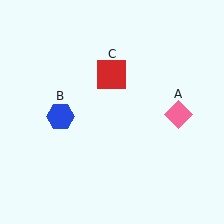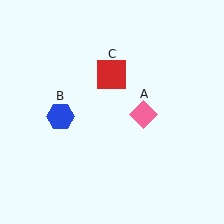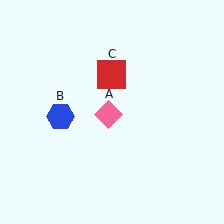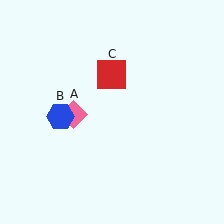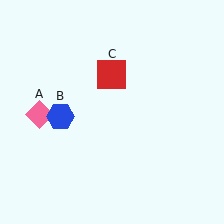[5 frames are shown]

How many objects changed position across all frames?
1 object changed position: pink diamond (object A).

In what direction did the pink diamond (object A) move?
The pink diamond (object A) moved left.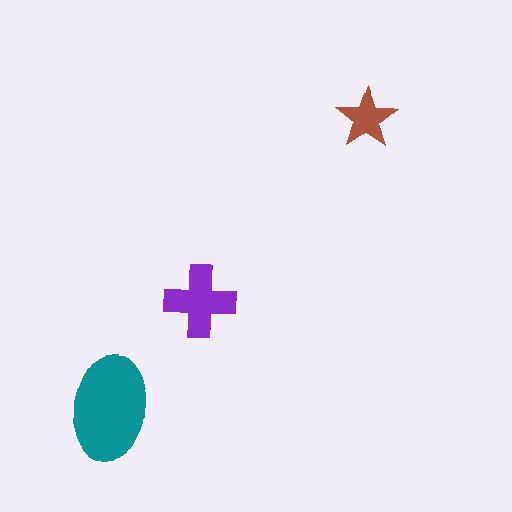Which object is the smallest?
The brown star.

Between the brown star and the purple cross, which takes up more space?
The purple cross.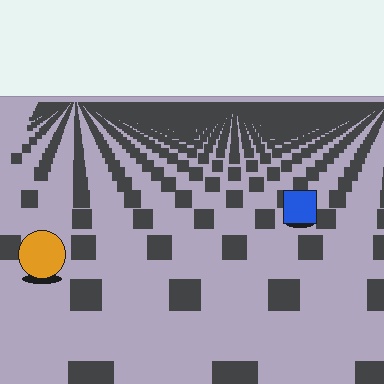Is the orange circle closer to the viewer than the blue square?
Yes. The orange circle is closer — you can tell from the texture gradient: the ground texture is coarser near it.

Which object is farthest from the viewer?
The blue square is farthest from the viewer. It appears smaller and the ground texture around it is denser.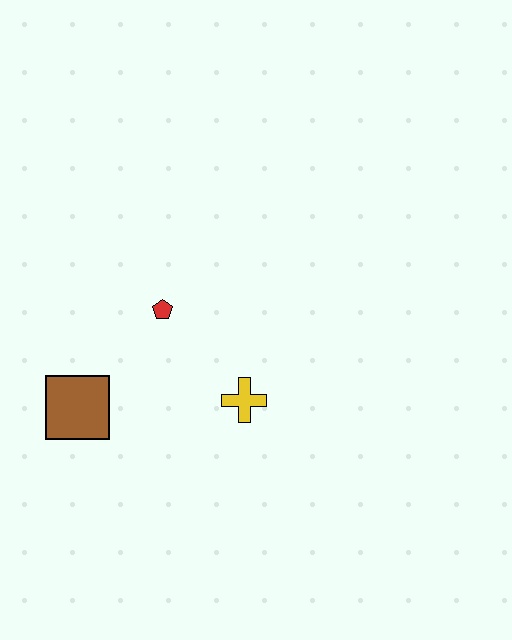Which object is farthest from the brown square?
The yellow cross is farthest from the brown square.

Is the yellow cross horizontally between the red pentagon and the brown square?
No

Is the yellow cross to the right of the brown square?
Yes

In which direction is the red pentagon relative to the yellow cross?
The red pentagon is above the yellow cross.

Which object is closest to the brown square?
The red pentagon is closest to the brown square.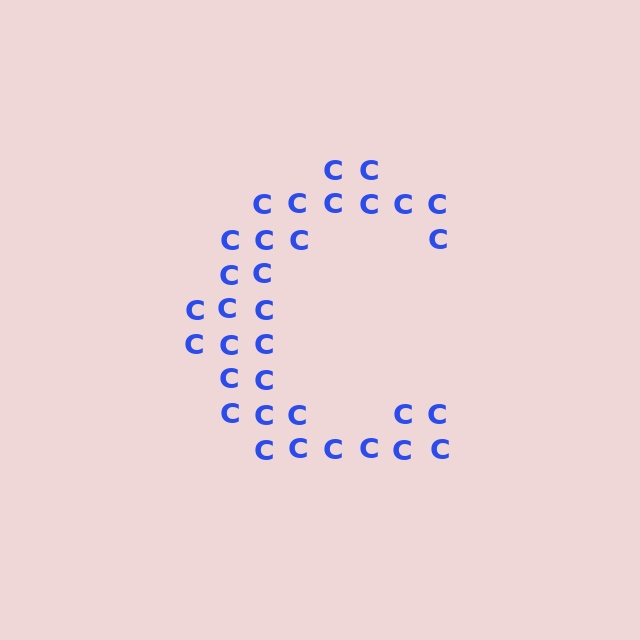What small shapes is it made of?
It is made of small letter C's.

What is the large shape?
The large shape is the letter C.